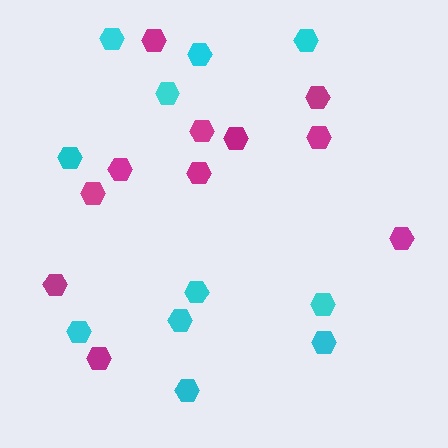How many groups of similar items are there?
There are 2 groups: one group of magenta hexagons (11) and one group of cyan hexagons (11).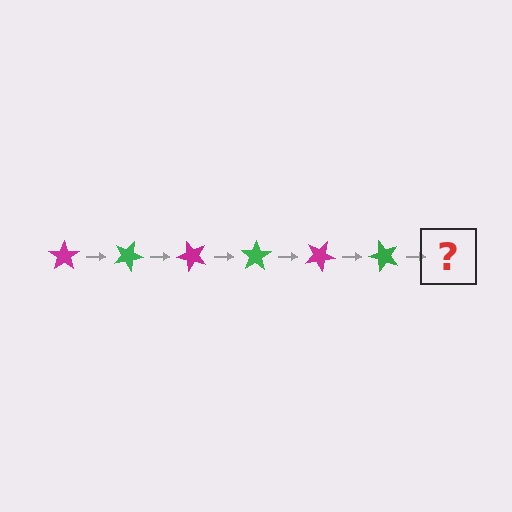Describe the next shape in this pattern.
It should be a magenta star, rotated 150 degrees from the start.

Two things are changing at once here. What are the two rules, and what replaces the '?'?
The two rules are that it rotates 25 degrees each step and the color cycles through magenta and green. The '?' should be a magenta star, rotated 150 degrees from the start.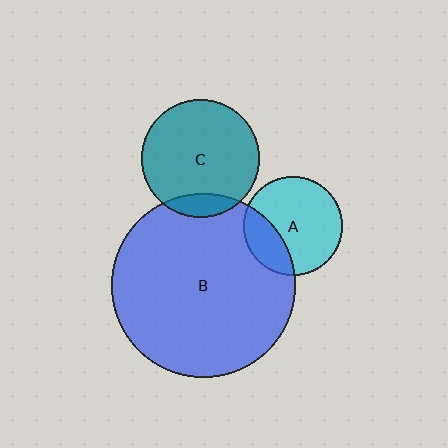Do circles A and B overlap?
Yes.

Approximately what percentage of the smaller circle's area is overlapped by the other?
Approximately 25%.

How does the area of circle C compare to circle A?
Approximately 1.4 times.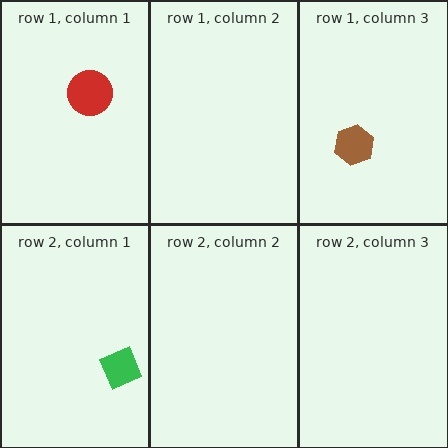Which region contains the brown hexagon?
The row 1, column 3 region.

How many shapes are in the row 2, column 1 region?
1.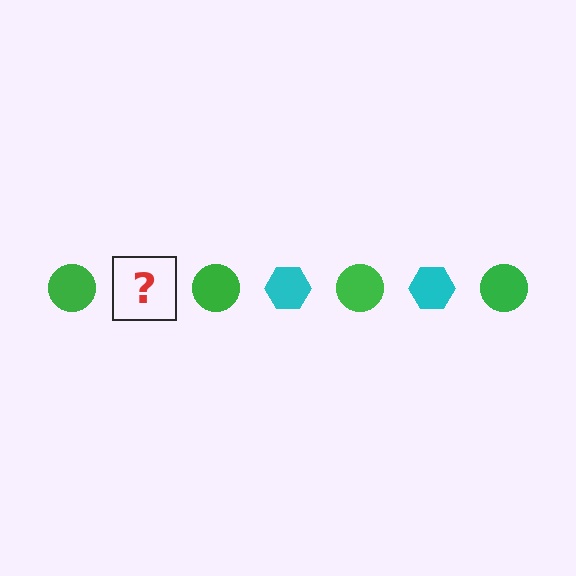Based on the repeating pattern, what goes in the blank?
The blank should be a cyan hexagon.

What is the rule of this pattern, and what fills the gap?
The rule is that the pattern alternates between green circle and cyan hexagon. The gap should be filled with a cyan hexagon.